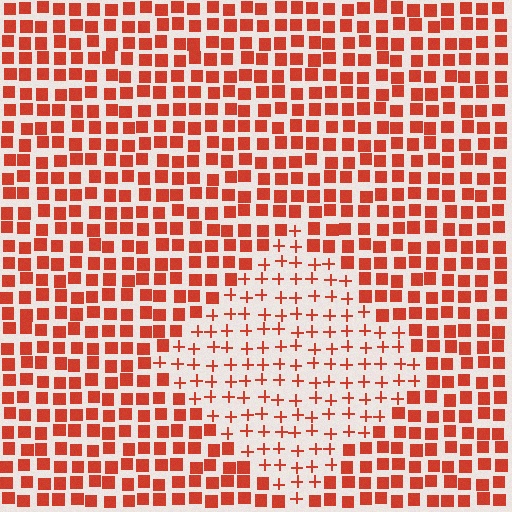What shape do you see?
I see a diamond.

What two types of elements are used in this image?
The image uses plus signs inside the diamond region and squares outside it.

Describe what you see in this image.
The image is filled with small red elements arranged in a uniform grid. A diamond-shaped region contains plus signs, while the surrounding area contains squares. The boundary is defined purely by the change in element shape.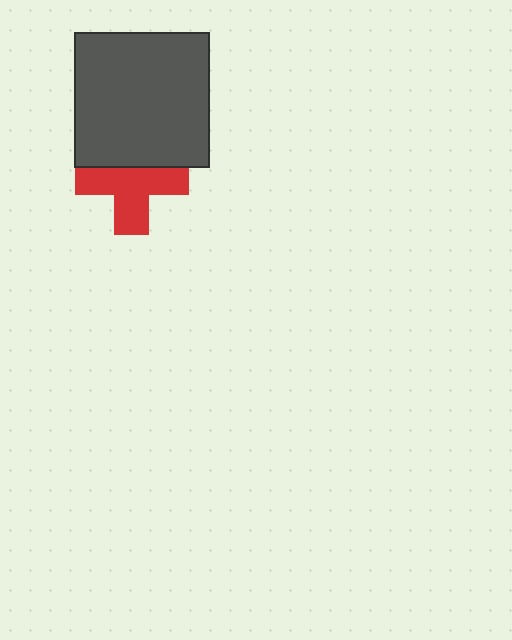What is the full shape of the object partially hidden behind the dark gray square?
The partially hidden object is a red cross.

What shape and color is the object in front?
The object in front is a dark gray square.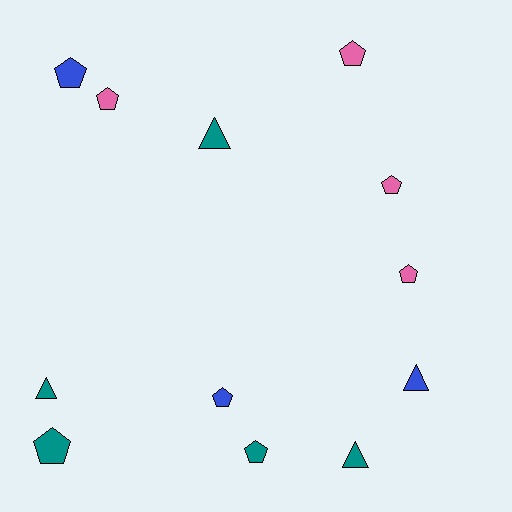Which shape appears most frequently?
Pentagon, with 8 objects.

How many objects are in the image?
There are 12 objects.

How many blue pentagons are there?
There are 2 blue pentagons.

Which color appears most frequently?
Teal, with 5 objects.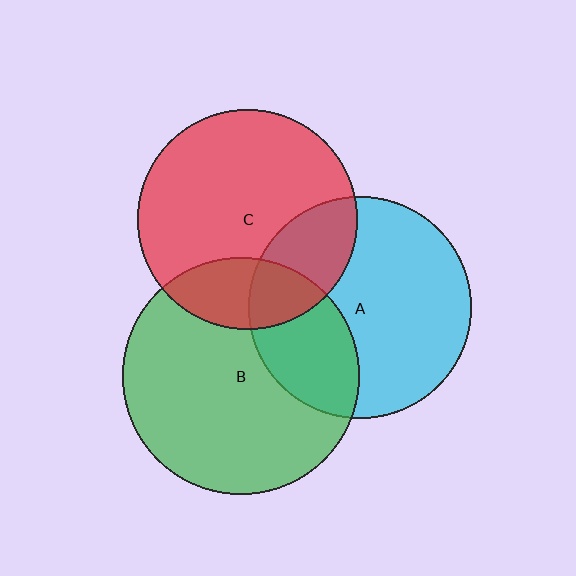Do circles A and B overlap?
Yes.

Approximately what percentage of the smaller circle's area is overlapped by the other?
Approximately 30%.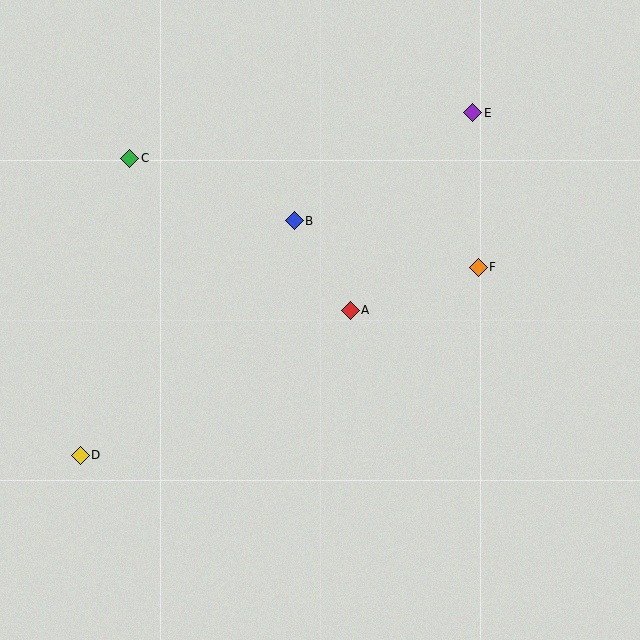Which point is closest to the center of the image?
Point A at (350, 310) is closest to the center.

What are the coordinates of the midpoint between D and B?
The midpoint between D and B is at (187, 338).